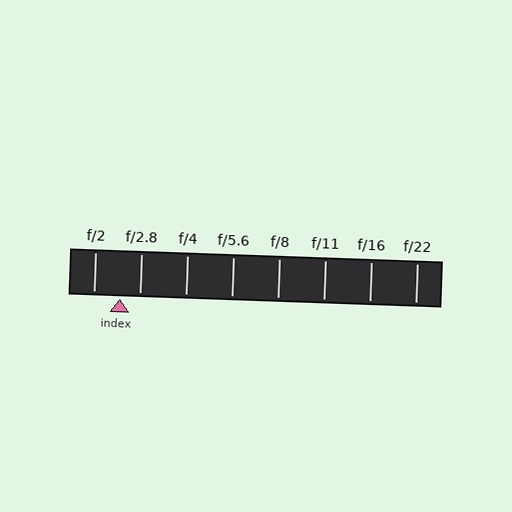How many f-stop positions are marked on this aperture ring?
There are 8 f-stop positions marked.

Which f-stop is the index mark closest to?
The index mark is closest to f/2.8.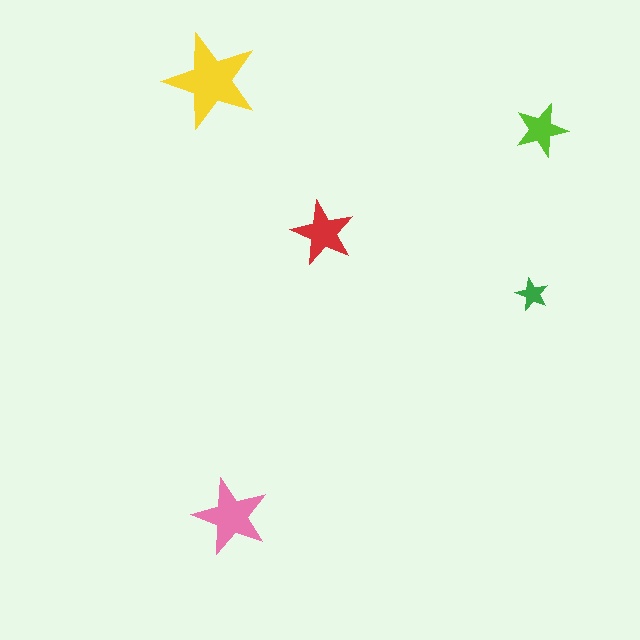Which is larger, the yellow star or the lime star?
The yellow one.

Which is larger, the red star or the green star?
The red one.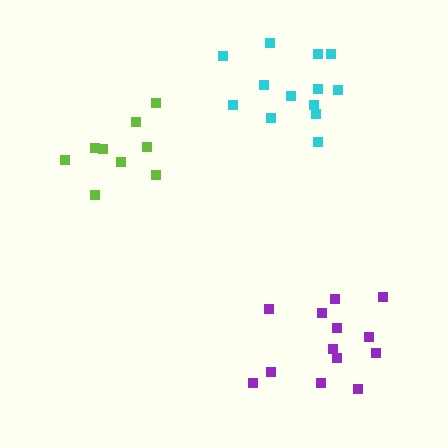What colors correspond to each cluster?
The clusters are colored: lime, purple, cyan.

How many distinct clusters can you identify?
There are 3 distinct clusters.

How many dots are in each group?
Group 1: 9 dots, Group 2: 13 dots, Group 3: 13 dots (35 total).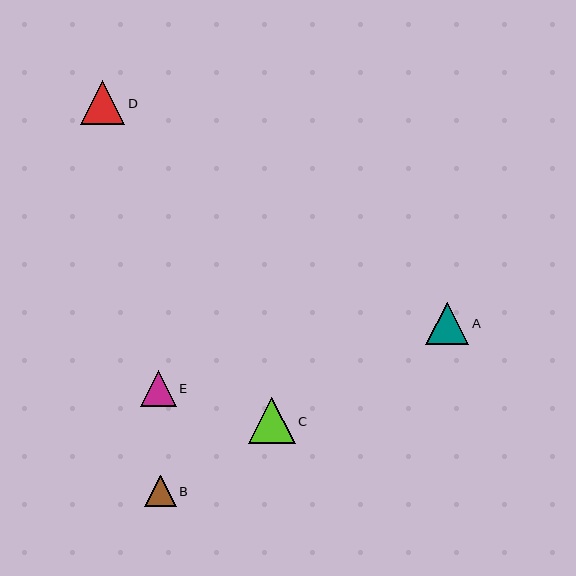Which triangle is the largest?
Triangle C is the largest with a size of approximately 47 pixels.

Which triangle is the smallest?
Triangle B is the smallest with a size of approximately 31 pixels.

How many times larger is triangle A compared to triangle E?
Triangle A is approximately 1.2 times the size of triangle E.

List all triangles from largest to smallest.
From largest to smallest: C, D, A, E, B.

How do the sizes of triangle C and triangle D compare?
Triangle C and triangle D are approximately the same size.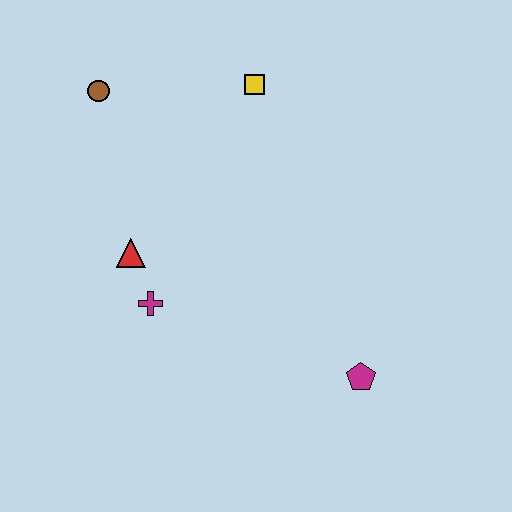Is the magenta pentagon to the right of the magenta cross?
Yes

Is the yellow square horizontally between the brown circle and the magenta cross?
No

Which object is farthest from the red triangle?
The magenta pentagon is farthest from the red triangle.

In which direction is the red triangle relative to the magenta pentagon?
The red triangle is to the left of the magenta pentagon.